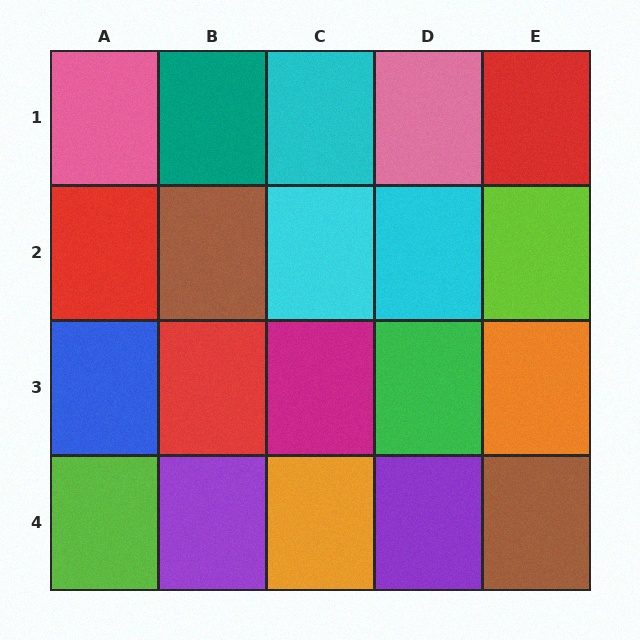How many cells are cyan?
3 cells are cyan.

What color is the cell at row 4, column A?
Lime.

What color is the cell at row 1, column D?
Pink.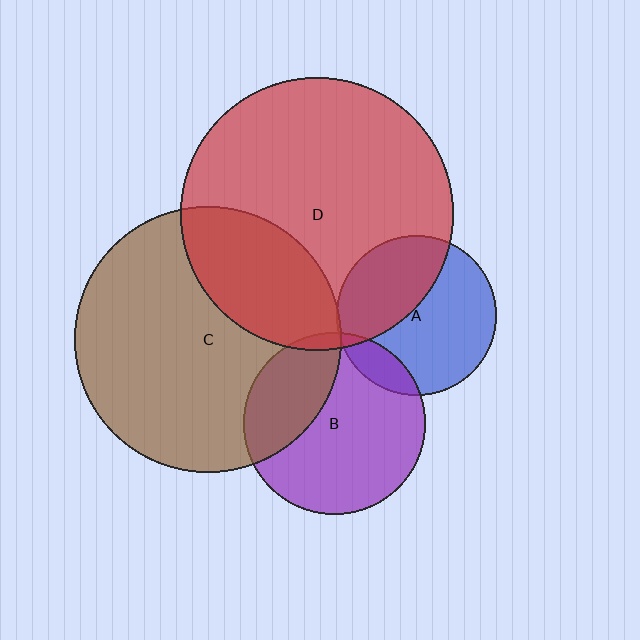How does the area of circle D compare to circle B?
Approximately 2.3 times.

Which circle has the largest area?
Circle D (red).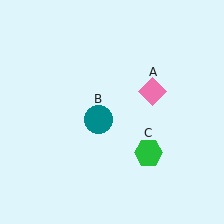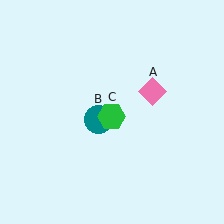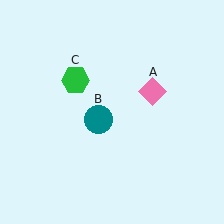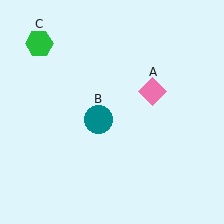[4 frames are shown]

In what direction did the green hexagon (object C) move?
The green hexagon (object C) moved up and to the left.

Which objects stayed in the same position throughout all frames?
Pink diamond (object A) and teal circle (object B) remained stationary.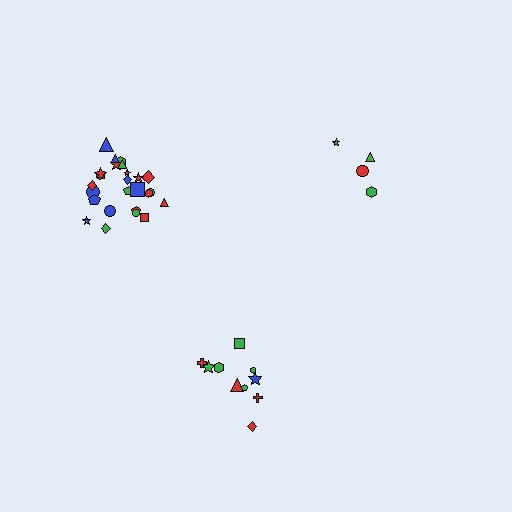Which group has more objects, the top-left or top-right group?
The top-left group.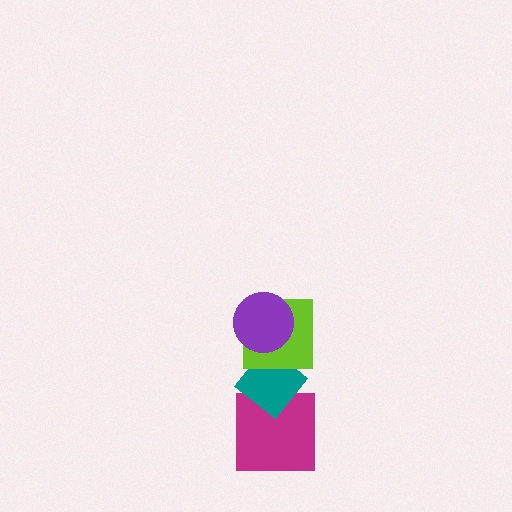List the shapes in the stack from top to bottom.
From top to bottom: the purple circle, the lime square, the teal diamond, the magenta square.